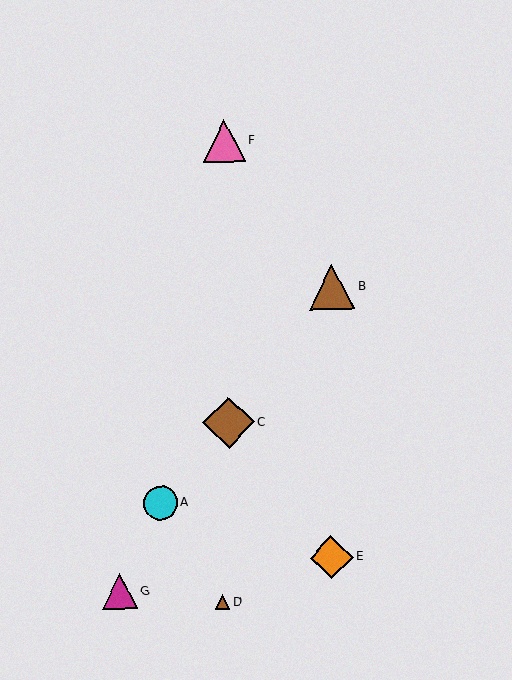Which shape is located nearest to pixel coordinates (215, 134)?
The pink triangle (labeled F) at (224, 141) is nearest to that location.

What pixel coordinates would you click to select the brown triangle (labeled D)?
Click at (222, 602) to select the brown triangle D.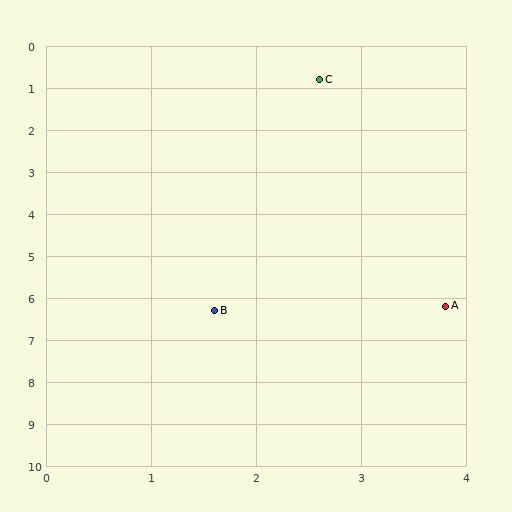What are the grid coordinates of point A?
Point A is at approximately (3.8, 6.2).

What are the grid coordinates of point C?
Point C is at approximately (2.6, 0.8).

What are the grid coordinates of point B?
Point B is at approximately (1.6, 6.3).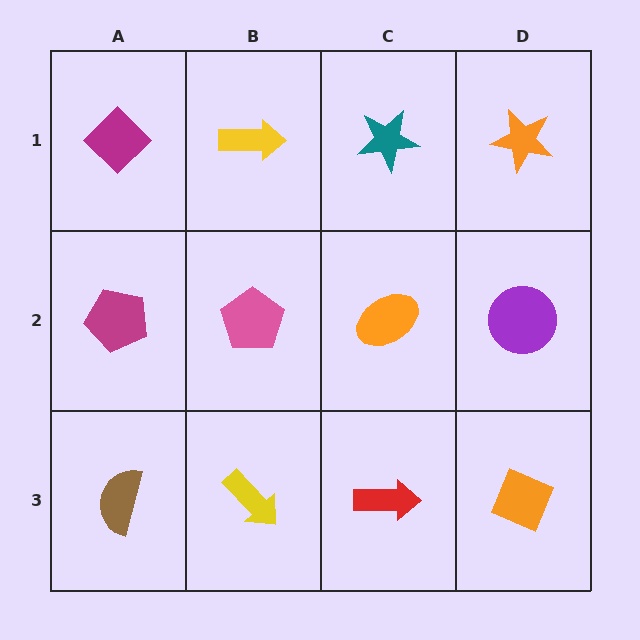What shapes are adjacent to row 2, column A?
A magenta diamond (row 1, column A), a brown semicircle (row 3, column A), a pink pentagon (row 2, column B).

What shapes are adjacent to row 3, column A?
A magenta pentagon (row 2, column A), a yellow arrow (row 3, column B).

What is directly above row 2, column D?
An orange star.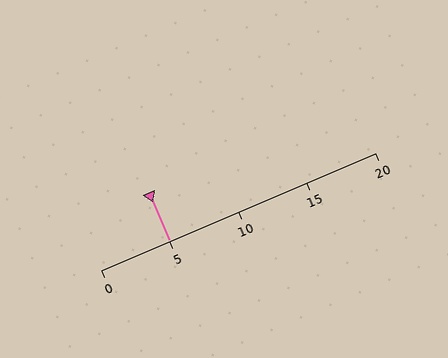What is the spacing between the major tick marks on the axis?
The major ticks are spaced 5 apart.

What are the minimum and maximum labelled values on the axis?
The axis runs from 0 to 20.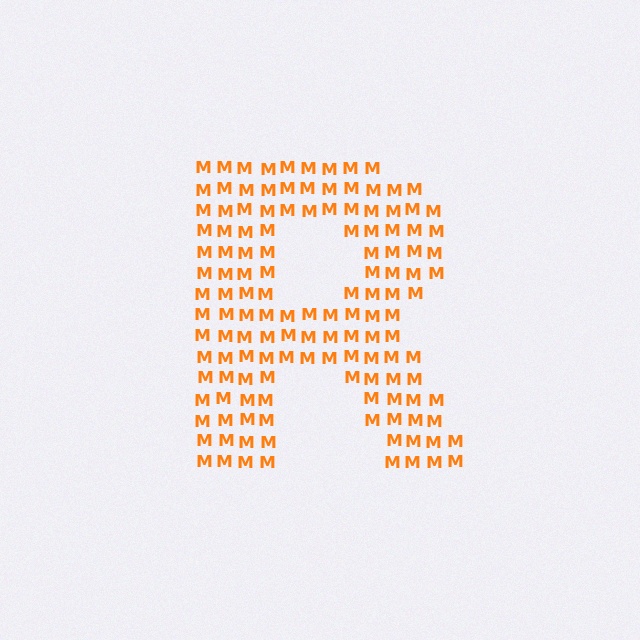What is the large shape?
The large shape is the letter R.